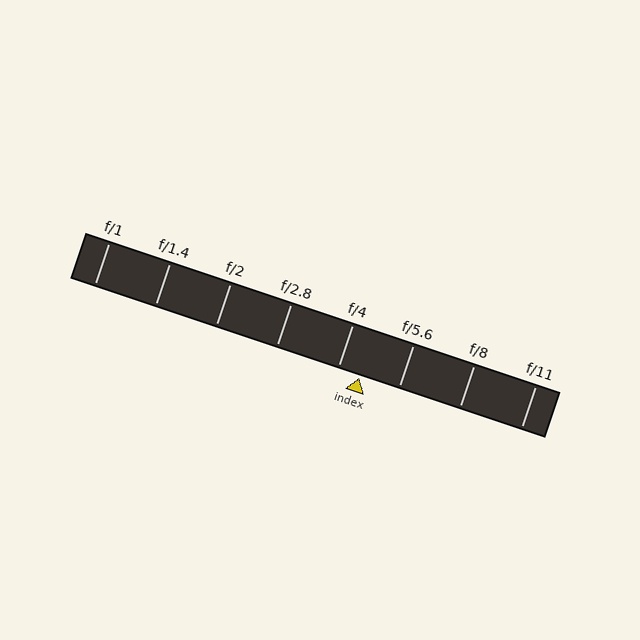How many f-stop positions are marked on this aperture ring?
There are 8 f-stop positions marked.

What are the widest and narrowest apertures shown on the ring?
The widest aperture shown is f/1 and the narrowest is f/11.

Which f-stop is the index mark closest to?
The index mark is closest to f/4.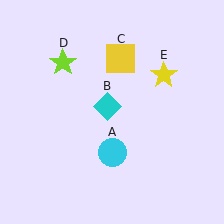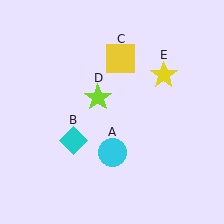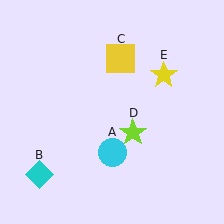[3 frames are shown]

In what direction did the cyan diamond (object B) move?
The cyan diamond (object B) moved down and to the left.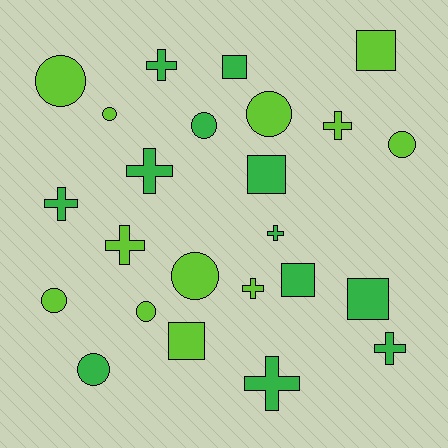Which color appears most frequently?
Green, with 12 objects.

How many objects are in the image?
There are 24 objects.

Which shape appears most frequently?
Cross, with 9 objects.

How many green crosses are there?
There are 6 green crosses.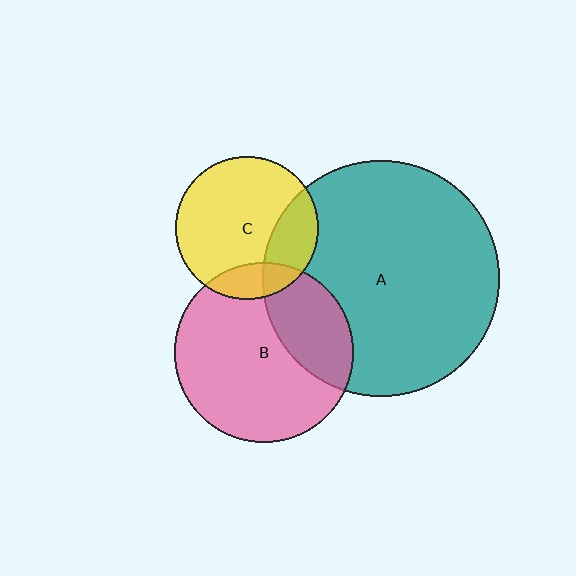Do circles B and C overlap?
Yes.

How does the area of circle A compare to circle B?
Approximately 1.7 times.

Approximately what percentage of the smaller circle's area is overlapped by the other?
Approximately 15%.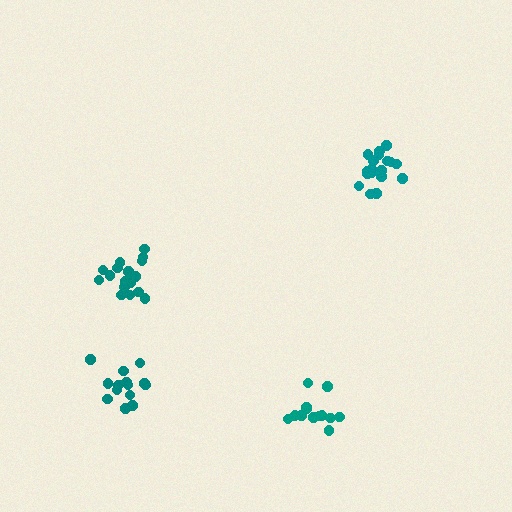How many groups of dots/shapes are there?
There are 4 groups.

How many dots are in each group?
Group 1: 14 dots, Group 2: 18 dots, Group 3: 13 dots, Group 4: 18 dots (63 total).